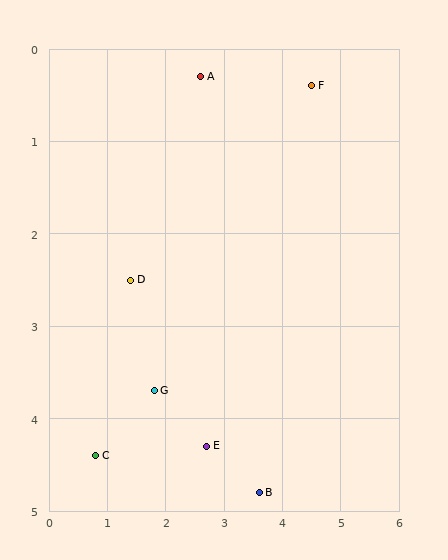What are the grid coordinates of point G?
Point G is at approximately (1.8, 3.7).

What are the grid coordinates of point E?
Point E is at approximately (2.7, 4.3).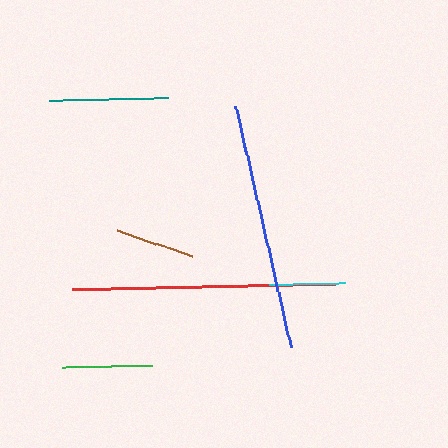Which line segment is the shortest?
The cyan line is the shortest at approximately 76 pixels.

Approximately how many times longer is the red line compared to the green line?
The red line is approximately 2.9 times the length of the green line.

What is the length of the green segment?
The green segment is approximately 91 pixels long.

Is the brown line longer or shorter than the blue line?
The blue line is longer than the brown line.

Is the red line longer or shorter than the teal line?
The red line is longer than the teal line.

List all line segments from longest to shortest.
From longest to shortest: red, blue, teal, green, brown, cyan.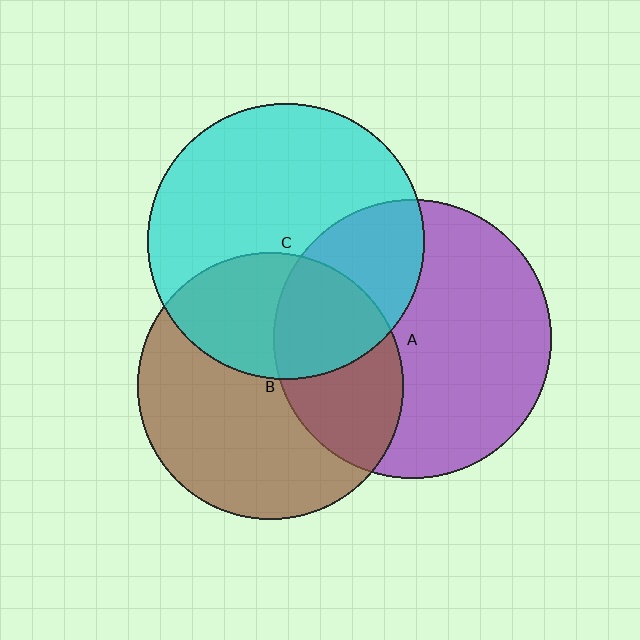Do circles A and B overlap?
Yes.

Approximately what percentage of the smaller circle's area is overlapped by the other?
Approximately 35%.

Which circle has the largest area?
Circle A (purple).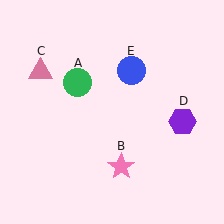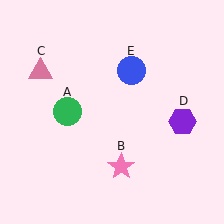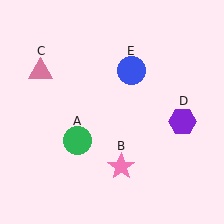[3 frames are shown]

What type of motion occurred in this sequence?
The green circle (object A) rotated counterclockwise around the center of the scene.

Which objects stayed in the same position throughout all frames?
Pink star (object B) and pink triangle (object C) and purple hexagon (object D) and blue circle (object E) remained stationary.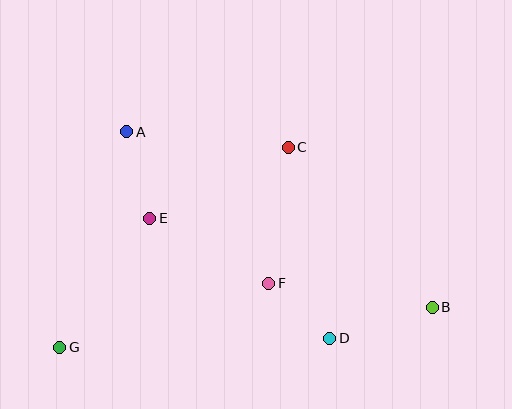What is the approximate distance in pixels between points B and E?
The distance between B and E is approximately 296 pixels.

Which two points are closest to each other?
Points D and F are closest to each other.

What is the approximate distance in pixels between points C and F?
The distance between C and F is approximately 137 pixels.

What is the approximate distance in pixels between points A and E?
The distance between A and E is approximately 90 pixels.